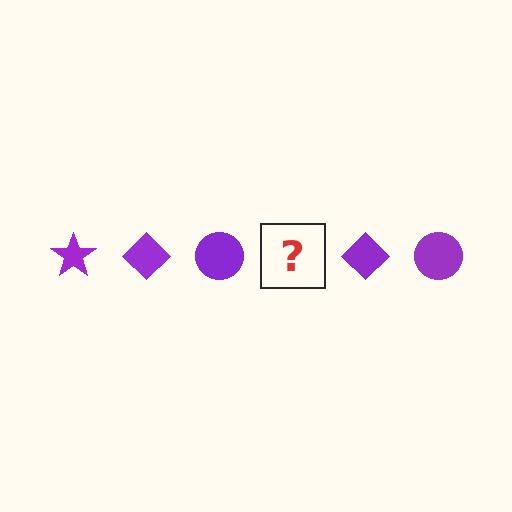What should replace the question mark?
The question mark should be replaced with a purple star.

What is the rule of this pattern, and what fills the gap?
The rule is that the pattern cycles through star, diamond, circle shapes in purple. The gap should be filled with a purple star.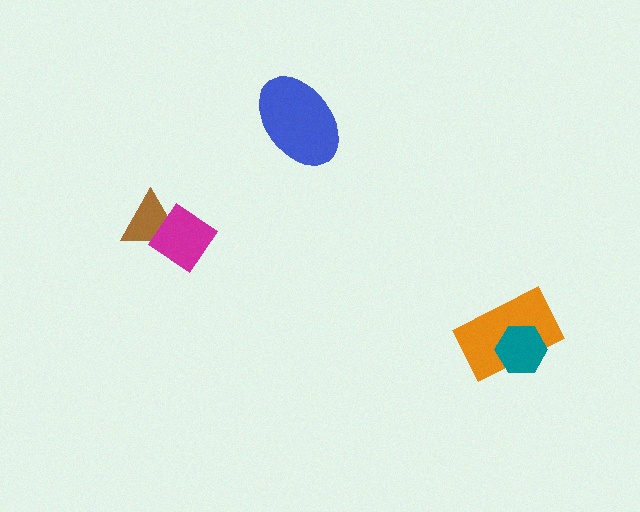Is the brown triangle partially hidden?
Yes, it is partially covered by another shape.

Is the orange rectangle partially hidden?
Yes, it is partially covered by another shape.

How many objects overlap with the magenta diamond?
1 object overlaps with the magenta diamond.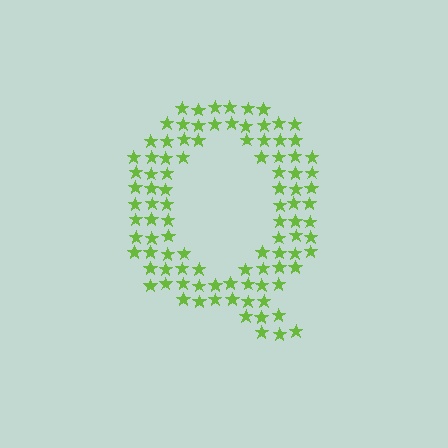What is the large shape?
The large shape is the letter Q.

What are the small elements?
The small elements are stars.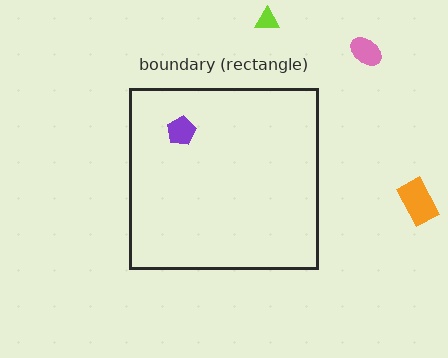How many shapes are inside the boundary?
1 inside, 3 outside.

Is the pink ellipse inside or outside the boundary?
Outside.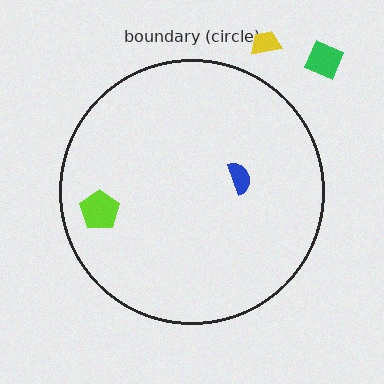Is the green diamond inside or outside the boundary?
Outside.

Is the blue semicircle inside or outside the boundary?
Inside.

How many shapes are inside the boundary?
2 inside, 2 outside.